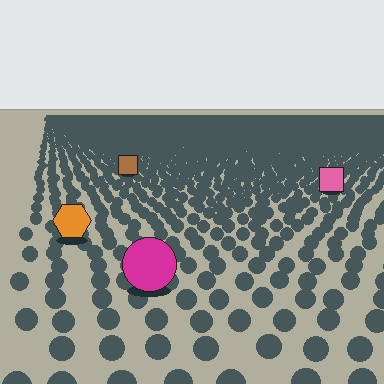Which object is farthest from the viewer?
The brown square is farthest from the viewer. It appears smaller and the ground texture around it is denser.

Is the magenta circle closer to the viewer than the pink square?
Yes. The magenta circle is closer — you can tell from the texture gradient: the ground texture is coarser near it.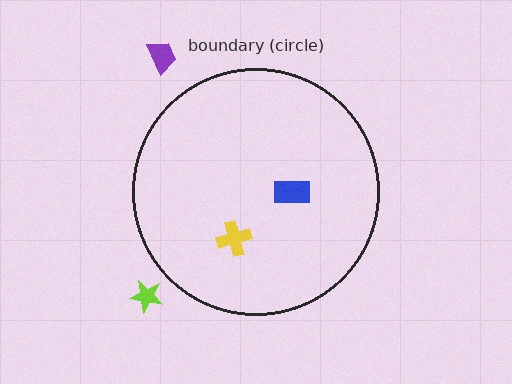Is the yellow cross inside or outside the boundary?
Inside.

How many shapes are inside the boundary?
2 inside, 2 outside.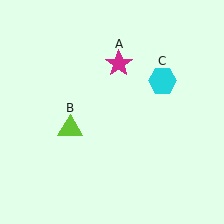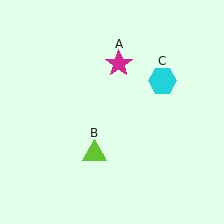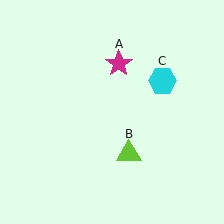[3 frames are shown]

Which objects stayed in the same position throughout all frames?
Magenta star (object A) and cyan hexagon (object C) remained stationary.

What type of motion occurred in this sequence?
The lime triangle (object B) rotated counterclockwise around the center of the scene.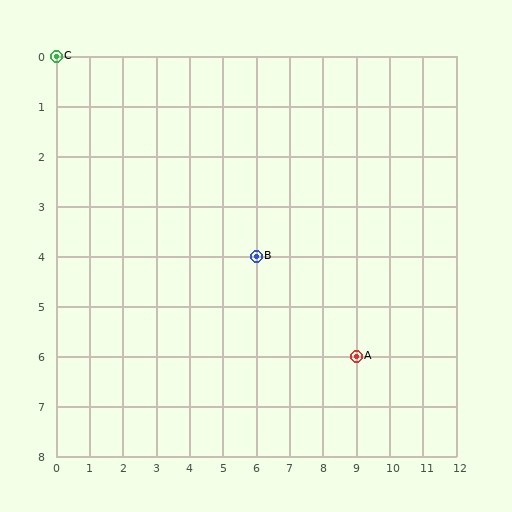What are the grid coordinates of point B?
Point B is at grid coordinates (6, 4).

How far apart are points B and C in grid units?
Points B and C are 6 columns and 4 rows apart (about 7.2 grid units diagonally).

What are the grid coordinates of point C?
Point C is at grid coordinates (0, 0).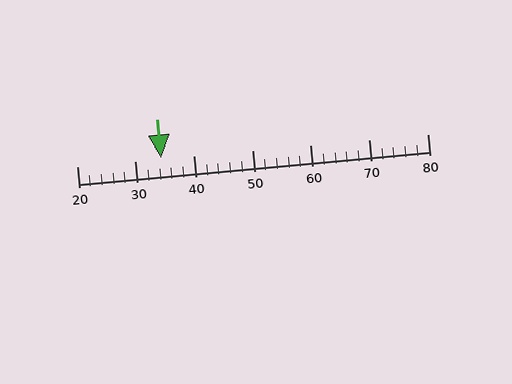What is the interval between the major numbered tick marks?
The major tick marks are spaced 10 units apart.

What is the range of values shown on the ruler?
The ruler shows values from 20 to 80.